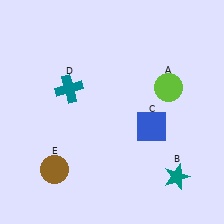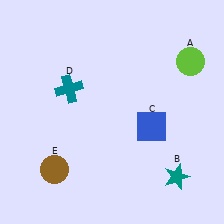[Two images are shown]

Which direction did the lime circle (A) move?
The lime circle (A) moved up.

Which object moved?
The lime circle (A) moved up.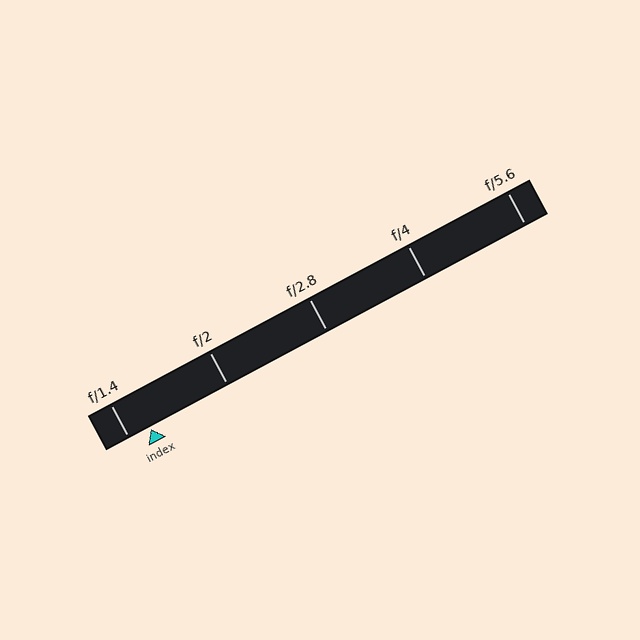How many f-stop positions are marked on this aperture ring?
There are 5 f-stop positions marked.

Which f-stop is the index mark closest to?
The index mark is closest to f/1.4.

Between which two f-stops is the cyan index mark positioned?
The index mark is between f/1.4 and f/2.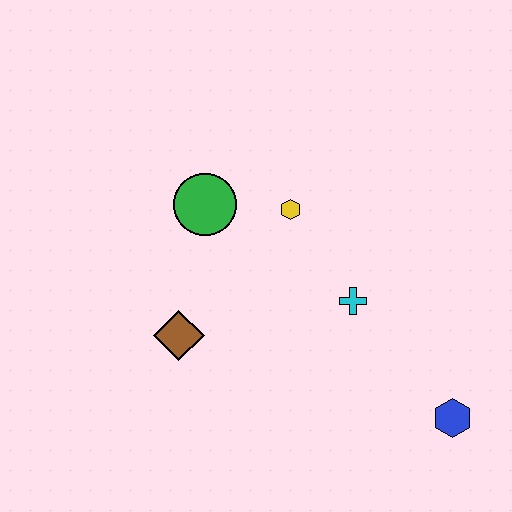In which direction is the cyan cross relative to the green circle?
The cyan cross is to the right of the green circle.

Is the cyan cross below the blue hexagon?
No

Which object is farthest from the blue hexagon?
The green circle is farthest from the blue hexagon.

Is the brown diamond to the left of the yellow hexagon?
Yes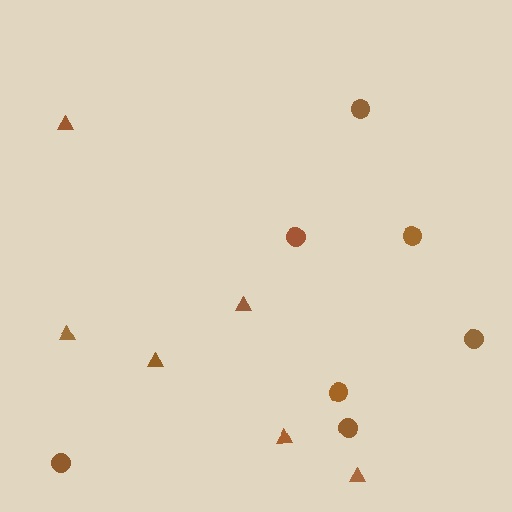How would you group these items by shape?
There are 2 groups: one group of circles (7) and one group of triangles (6).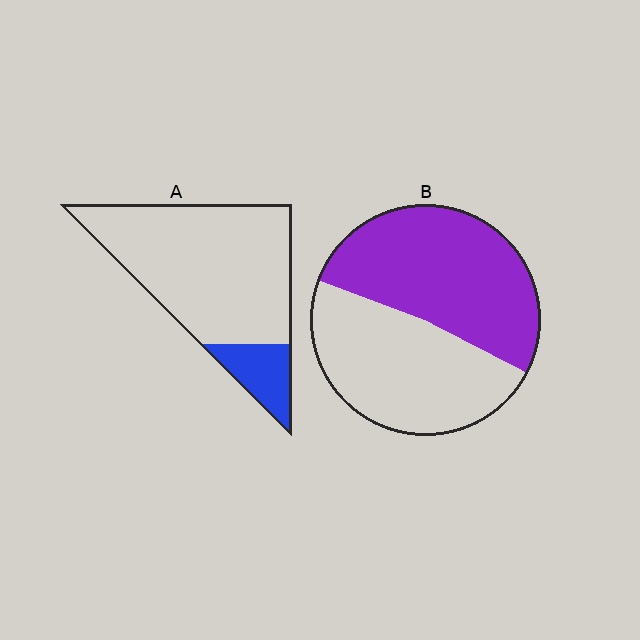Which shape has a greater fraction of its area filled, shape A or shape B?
Shape B.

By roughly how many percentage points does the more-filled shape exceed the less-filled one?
By roughly 35 percentage points (B over A).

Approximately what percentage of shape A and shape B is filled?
A is approximately 15% and B is approximately 50%.